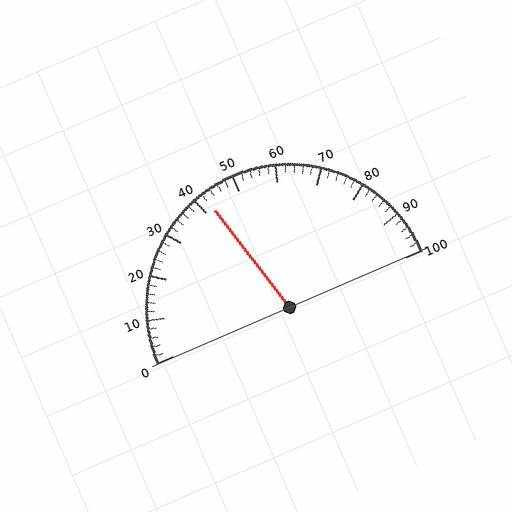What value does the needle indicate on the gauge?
The needle indicates approximately 42.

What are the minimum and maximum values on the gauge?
The gauge ranges from 0 to 100.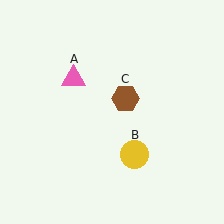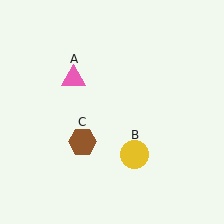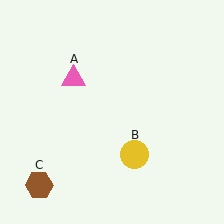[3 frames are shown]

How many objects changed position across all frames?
1 object changed position: brown hexagon (object C).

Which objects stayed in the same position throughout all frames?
Pink triangle (object A) and yellow circle (object B) remained stationary.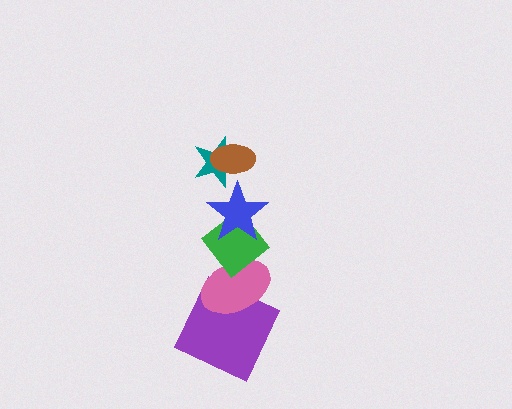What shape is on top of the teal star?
The brown ellipse is on top of the teal star.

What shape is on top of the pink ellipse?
The green diamond is on top of the pink ellipse.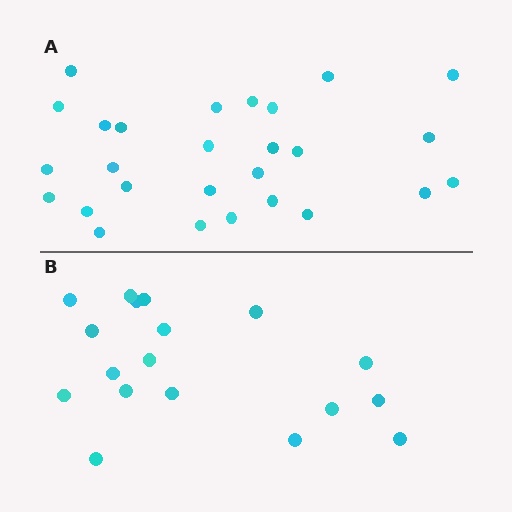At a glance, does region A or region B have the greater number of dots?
Region A (the top region) has more dots.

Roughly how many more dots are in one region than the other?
Region A has roughly 8 or so more dots than region B.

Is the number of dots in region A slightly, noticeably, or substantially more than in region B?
Region A has substantially more. The ratio is roughly 1.5 to 1.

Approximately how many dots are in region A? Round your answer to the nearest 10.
About 30 dots. (The exact count is 27, which rounds to 30.)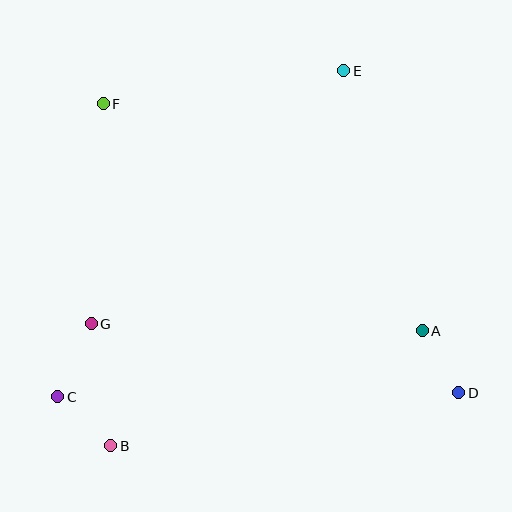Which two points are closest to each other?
Points A and D are closest to each other.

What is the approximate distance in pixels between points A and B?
The distance between A and B is approximately 332 pixels.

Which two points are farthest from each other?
Points D and F are farthest from each other.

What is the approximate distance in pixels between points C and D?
The distance between C and D is approximately 401 pixels.